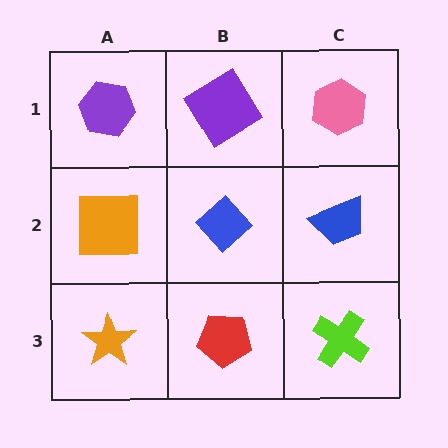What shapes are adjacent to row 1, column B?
A blue diamond (row 2, column B), a purple hexagon (row 1, column A), a pink hexagon (row 1, column C).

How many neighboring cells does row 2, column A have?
3.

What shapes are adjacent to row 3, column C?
A blue trapezoid (row 2, column C), a red pentagon (row 3, column B).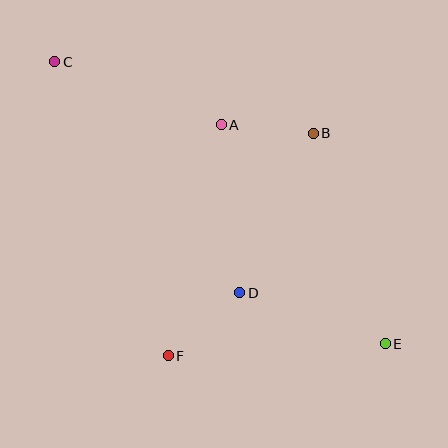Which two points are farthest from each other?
Points C and E are farthest from each other.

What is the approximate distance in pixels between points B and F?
The distance between B and F is approximately 265 pixels.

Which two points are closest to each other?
Points A and B are closest to each other.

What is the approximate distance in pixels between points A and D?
The distance between A and D is approximately 169 pixels.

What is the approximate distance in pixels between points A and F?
The distance between A and F is approximately 237 pixels.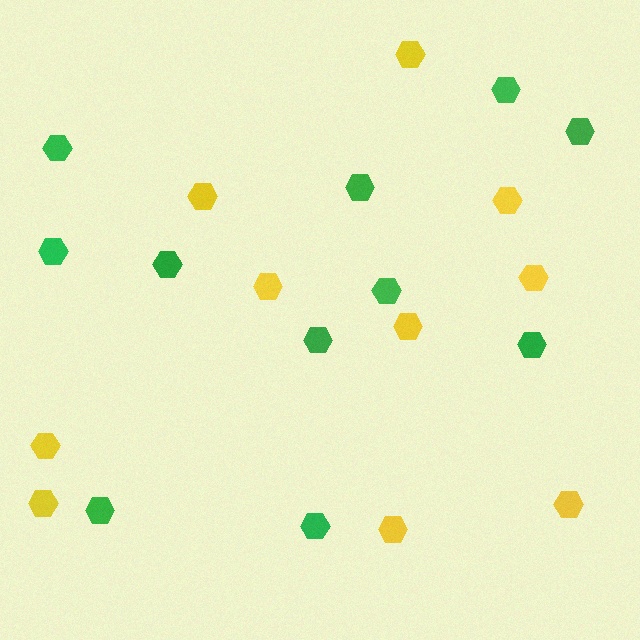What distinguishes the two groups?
There are 2 groups: one group of green hexagons (11) and one group of yellow hexagons (10).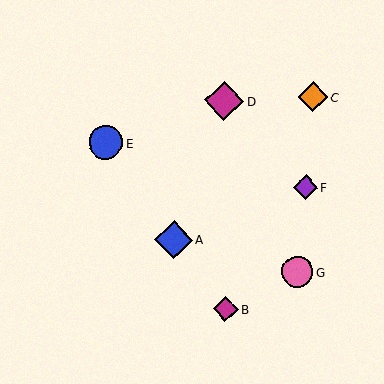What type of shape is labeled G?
Shape G is a pink circle.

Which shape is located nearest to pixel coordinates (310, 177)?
The purple diamond (labeled F) at (305, 187) is nearest to that location.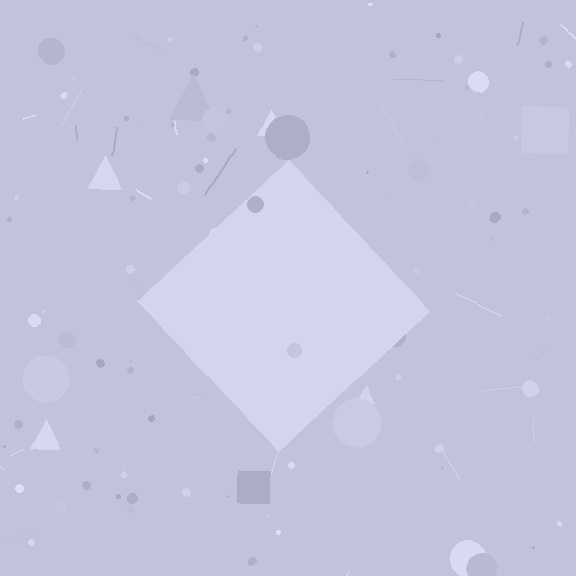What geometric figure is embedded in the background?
A diamond is embedded in the background.